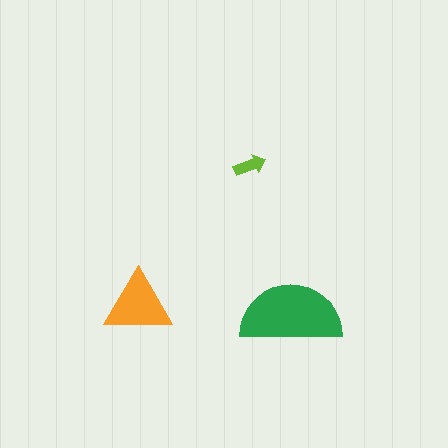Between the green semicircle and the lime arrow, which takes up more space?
The green semicircle.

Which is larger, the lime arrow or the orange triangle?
The orange triangle.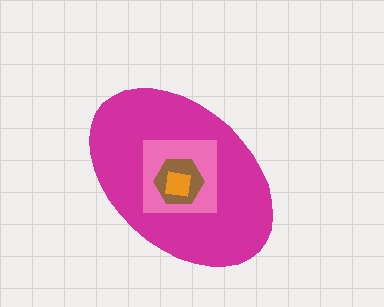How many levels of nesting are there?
4.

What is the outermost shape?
The magenta ellipse.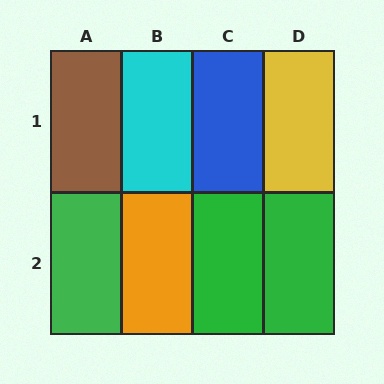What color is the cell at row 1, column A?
Brown.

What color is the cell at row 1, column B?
Cyan.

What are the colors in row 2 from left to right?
Green, orange, green, green.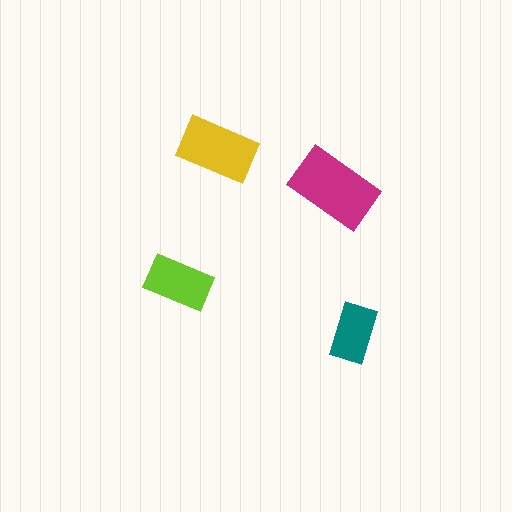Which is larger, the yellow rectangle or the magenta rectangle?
The magenta one.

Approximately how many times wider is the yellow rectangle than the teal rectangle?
About 1.5 times wider.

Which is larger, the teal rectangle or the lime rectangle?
The lime one.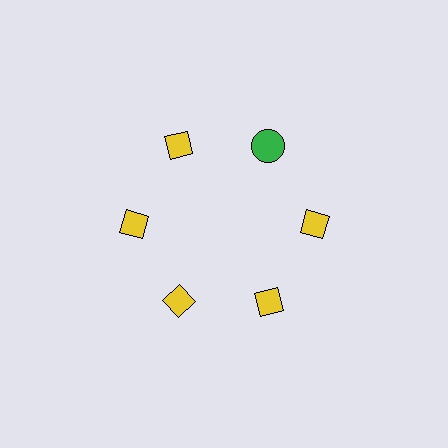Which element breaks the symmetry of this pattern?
The green circle at roughly the 1 o'clock position breaks the symmetry. All other shapes are yellow diamonds.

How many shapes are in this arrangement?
There are 6 shapes arranged in a ring pattern.